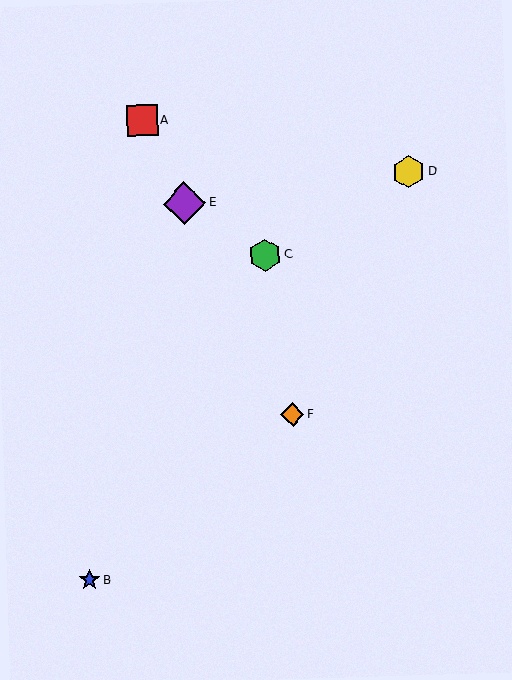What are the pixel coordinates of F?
Object F is at (292, 415).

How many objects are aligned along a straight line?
3 objects (A, E, F) are aligned along a straight line.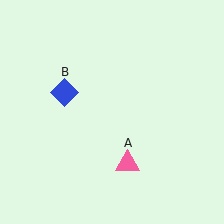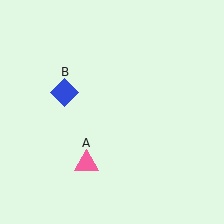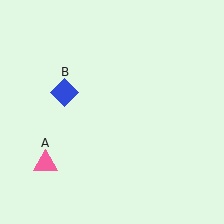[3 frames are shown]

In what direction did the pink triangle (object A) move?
The pink triangle (object A) moved left.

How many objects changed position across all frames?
1 object changed position: pink triangle (object A).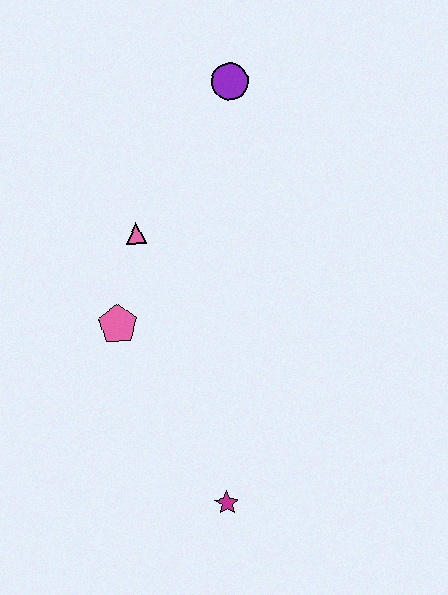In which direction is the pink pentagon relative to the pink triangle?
The pink pentagon is below the pink triangle.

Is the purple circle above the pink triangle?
Yes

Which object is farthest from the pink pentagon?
The purple circle is farthest from the pink pentagon.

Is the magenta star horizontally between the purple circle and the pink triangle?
Yes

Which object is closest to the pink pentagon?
The pink triangle is closest to the pink pentagon.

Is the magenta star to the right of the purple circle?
No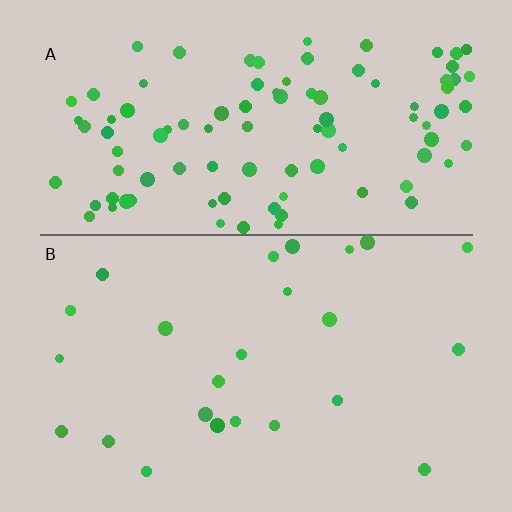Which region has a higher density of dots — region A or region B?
A (the top).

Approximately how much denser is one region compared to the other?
Approximately 4.1× — region A over region B.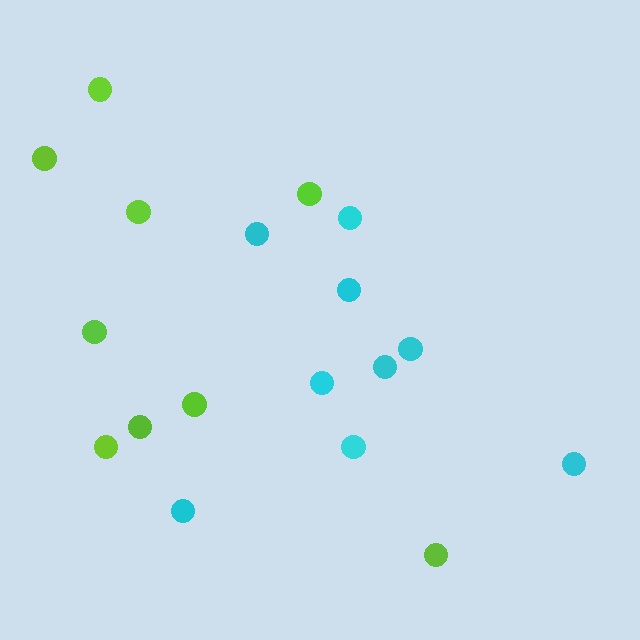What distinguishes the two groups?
There are 2 groups: one group of cyan circles (9) and one group of lime circles (9).